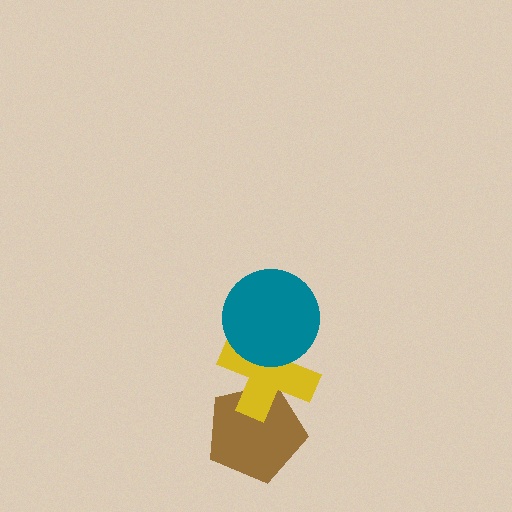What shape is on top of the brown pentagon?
The yellow cross is on top of the brown pentagon.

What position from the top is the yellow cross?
The yellow cross is 2nd from the top.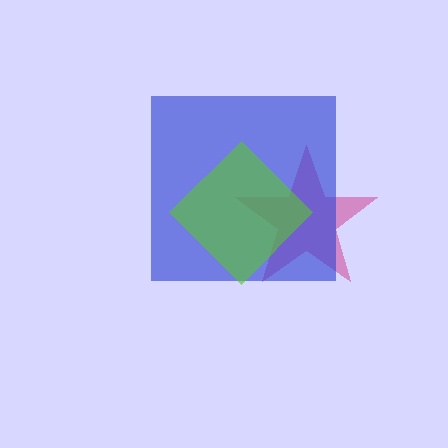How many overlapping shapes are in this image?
There are 3 overlapping shapes in the image.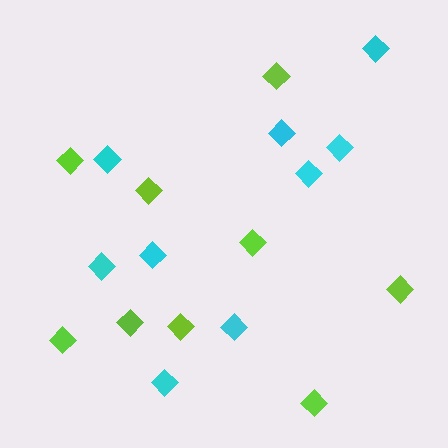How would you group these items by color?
There are 2 groups: one group of lime diamonds (9) and one group of cyan diamonds (9).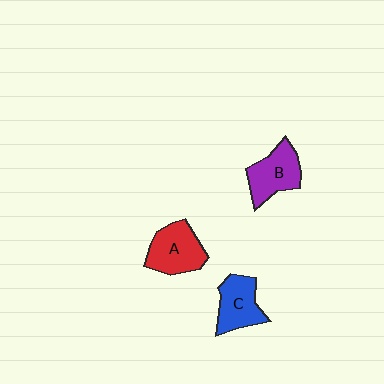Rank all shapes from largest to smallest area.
From largest to smallest: A (red), B (purple), C (blue).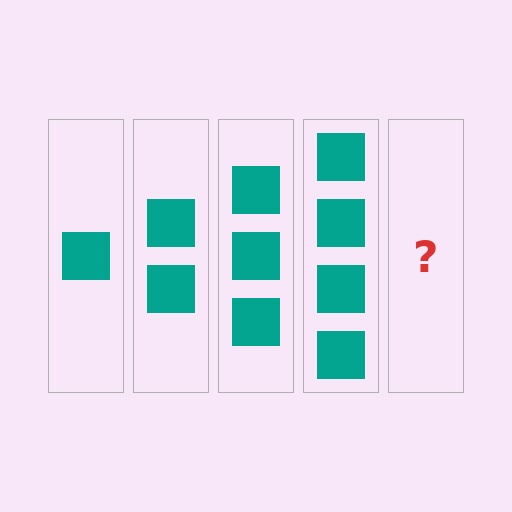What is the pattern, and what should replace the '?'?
The pattern is that each step adds one more square. The '?' should be 5 squares.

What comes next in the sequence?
The next element should be 5 squares.